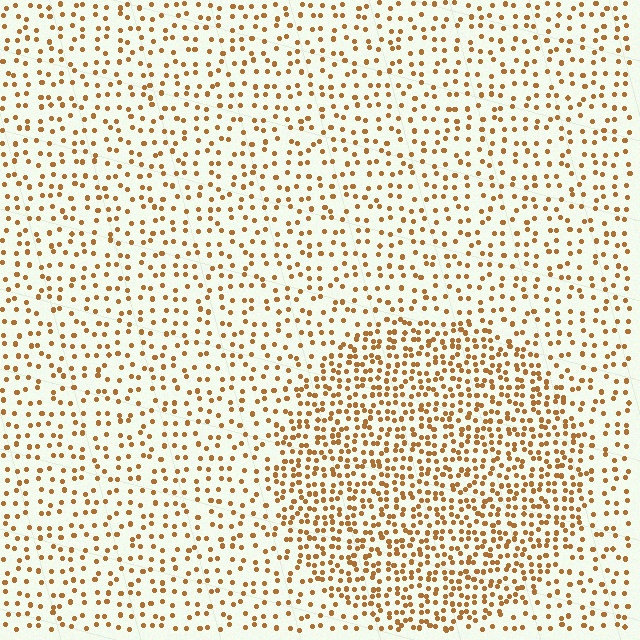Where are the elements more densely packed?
The elements are more densely packed inside the circle boundary.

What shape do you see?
I see a circle.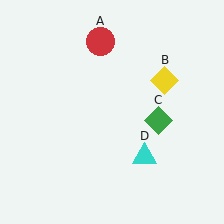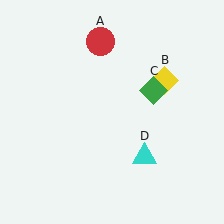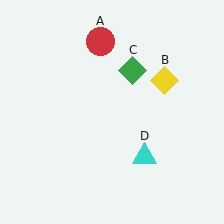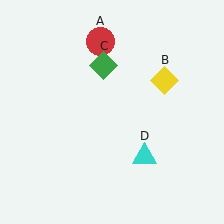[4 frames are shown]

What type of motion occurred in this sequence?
The green diamond (object C) rotated counterclockwise around the center of the scene.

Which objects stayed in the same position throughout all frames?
Red circle (object A) and yellow diamond (object B) and cyan triangle (object D) remained stationary.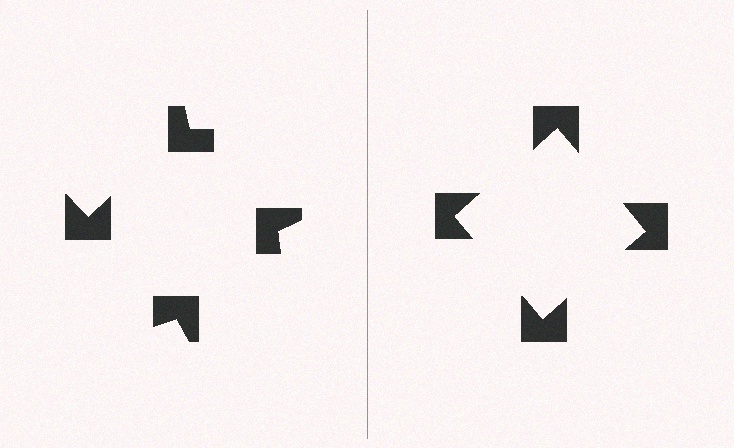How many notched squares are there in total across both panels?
8 — 4 on each side.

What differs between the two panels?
The notched squares are positioned identically on both sides; only the wedge orientations differ. On the right they align to a square; on the left they are misaligned.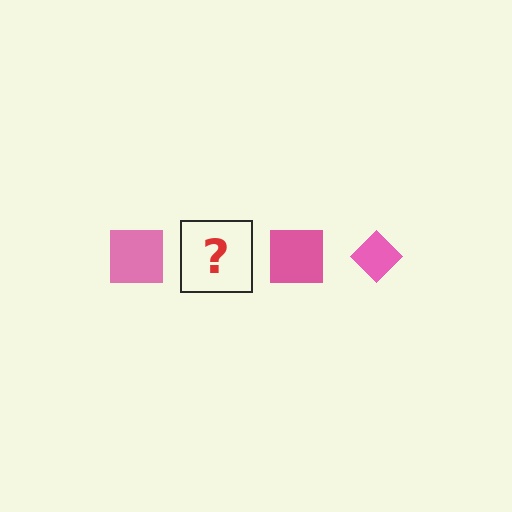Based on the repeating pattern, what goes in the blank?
The blank should be a pink diamond.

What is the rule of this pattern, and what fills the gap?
The rule is that the pattern cycles through square, diamond shapes in pink. The gap should be filled with a pink diamond.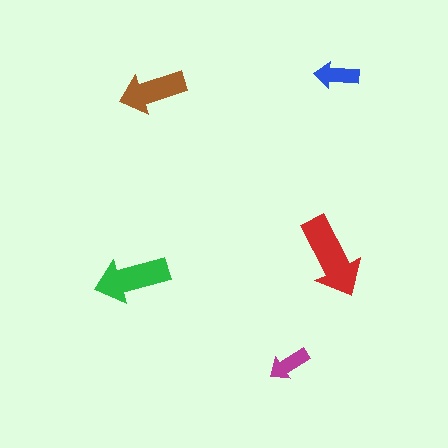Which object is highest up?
The blue arrow is topmost.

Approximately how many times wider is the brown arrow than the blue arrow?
About 1.5 times wider.